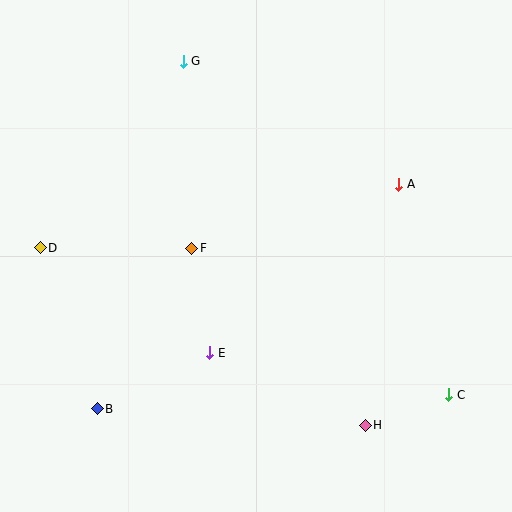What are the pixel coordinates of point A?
Point A is at (399, 184).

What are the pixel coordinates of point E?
Point E is at (210, 353).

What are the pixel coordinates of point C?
Point C is at (449, 395).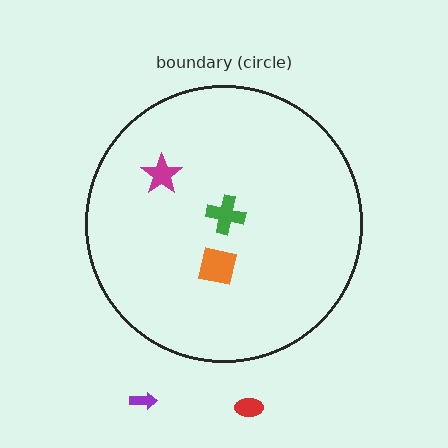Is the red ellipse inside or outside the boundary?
Outside.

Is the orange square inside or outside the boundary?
Inside.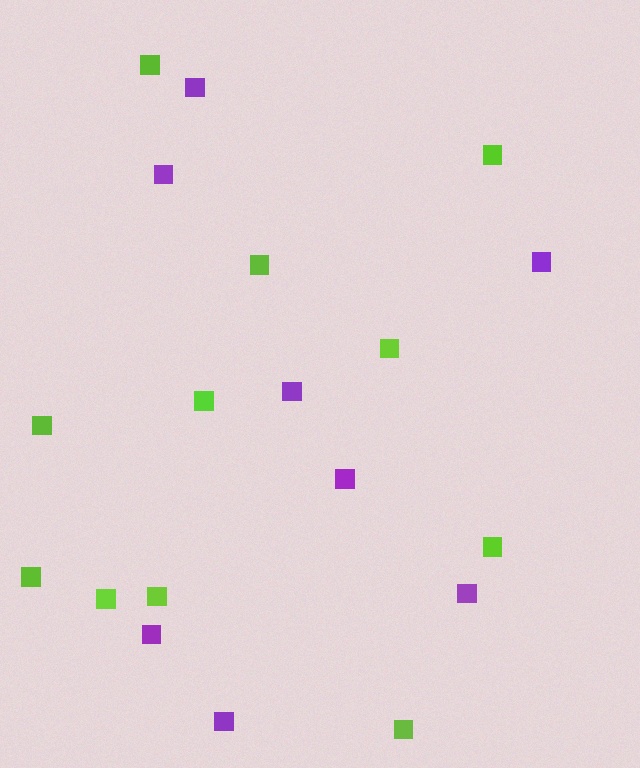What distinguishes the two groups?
There are 2 groups: one group of purple squares (8) and one group of lime squares (11).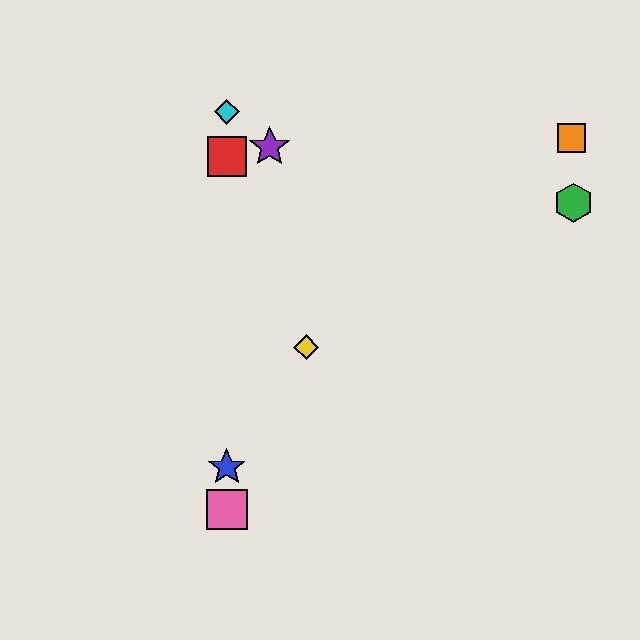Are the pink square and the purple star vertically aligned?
No, the pink square is at x≈227 and the purple star is at x≈270.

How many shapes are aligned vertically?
4 shapes (the red square, the blue star, the cyan diamond, the pink square) are aligned vertically.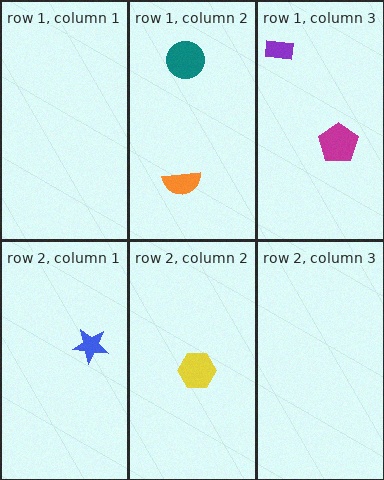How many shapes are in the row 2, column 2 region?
1.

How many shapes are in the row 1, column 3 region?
2.